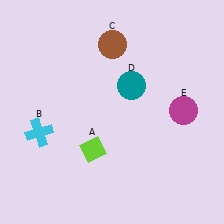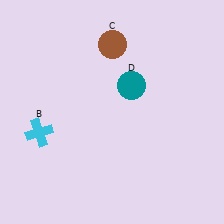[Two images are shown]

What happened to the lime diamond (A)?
The lime diamond (A) was removed in Image 2. It was in the bottom-left area of Image 1.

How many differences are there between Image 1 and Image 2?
There are 2 differences between the two images.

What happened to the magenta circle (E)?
The magenta circle (E) was removed in Image 2. It was in the top-right area of Image 1.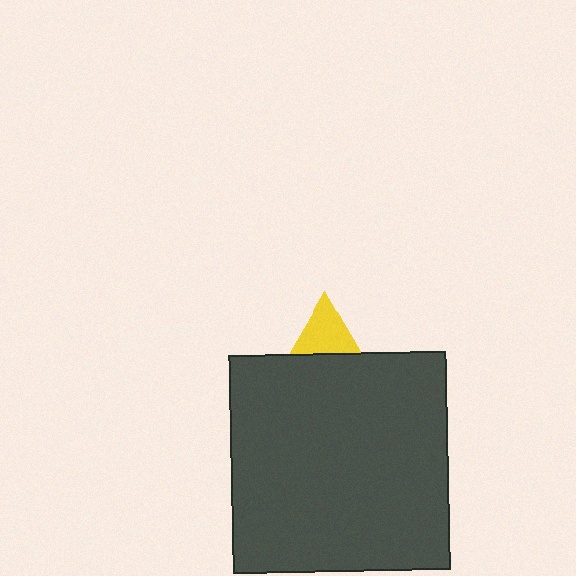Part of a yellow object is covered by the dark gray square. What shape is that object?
It is a triangle.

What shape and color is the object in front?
The object in front is a dark gray square.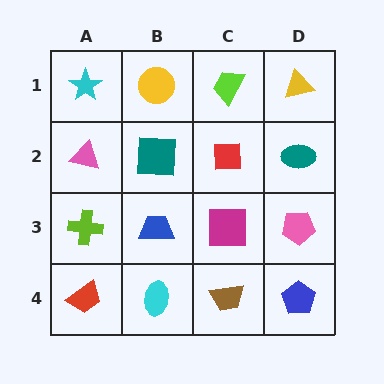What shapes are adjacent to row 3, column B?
A teal square (row 2, column B), a cyan ellipse (row 4, column B), a lime cross (row 3, column A), a magenta square (row 3, column C).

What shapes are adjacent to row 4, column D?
A pink pentagon (row 3, column D), a brown trapezoid (row 4, column C).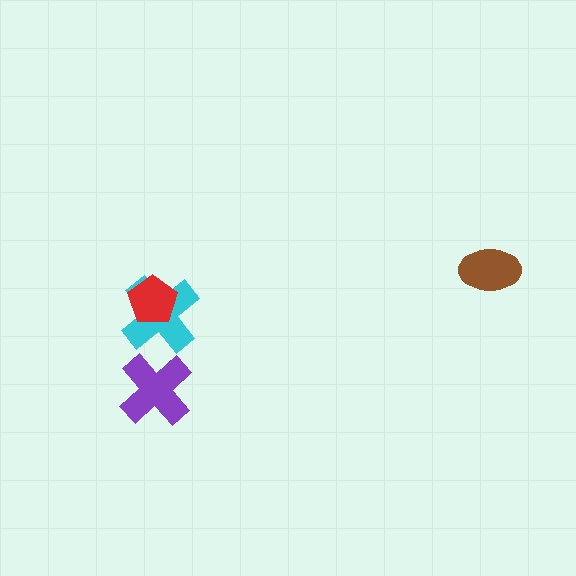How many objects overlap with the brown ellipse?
0 objects overlap with the brown ellipse.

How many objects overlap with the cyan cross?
1 object overlaps with the cyan cross.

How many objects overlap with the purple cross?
0 objects overlap with the purple cross.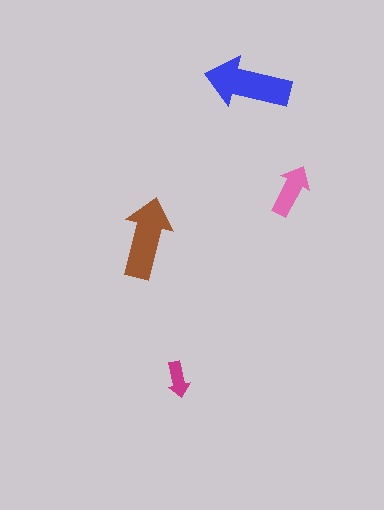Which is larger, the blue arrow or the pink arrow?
The blue one.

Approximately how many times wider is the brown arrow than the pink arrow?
About 1.5 times wider.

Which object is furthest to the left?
The brown arrow is leftmost.